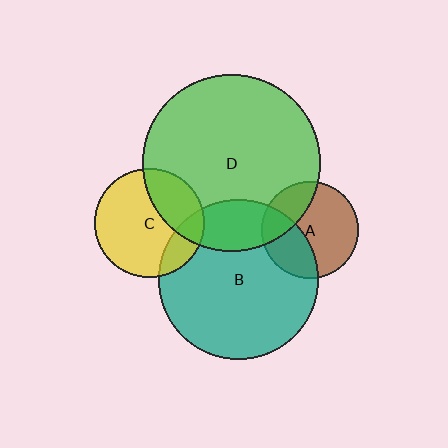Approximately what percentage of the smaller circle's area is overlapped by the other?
Approximately 35%.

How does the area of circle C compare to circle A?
Approximately 1.3 times.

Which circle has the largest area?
Circle D (green).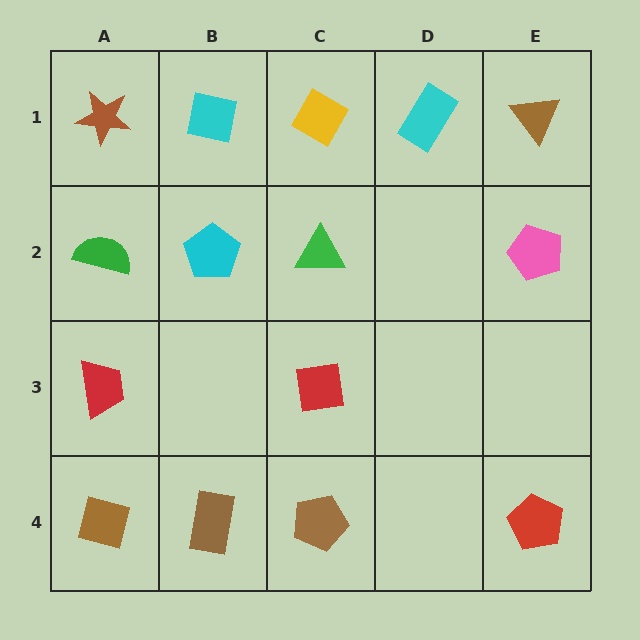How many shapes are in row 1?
5 shapes.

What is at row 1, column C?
A yellow diamond.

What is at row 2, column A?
A green semicircle.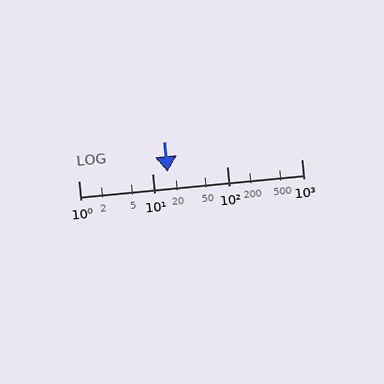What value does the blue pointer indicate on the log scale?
The pointer indicates approximately 16.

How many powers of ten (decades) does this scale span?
The scale spans 3 decades, from 1 to 1000.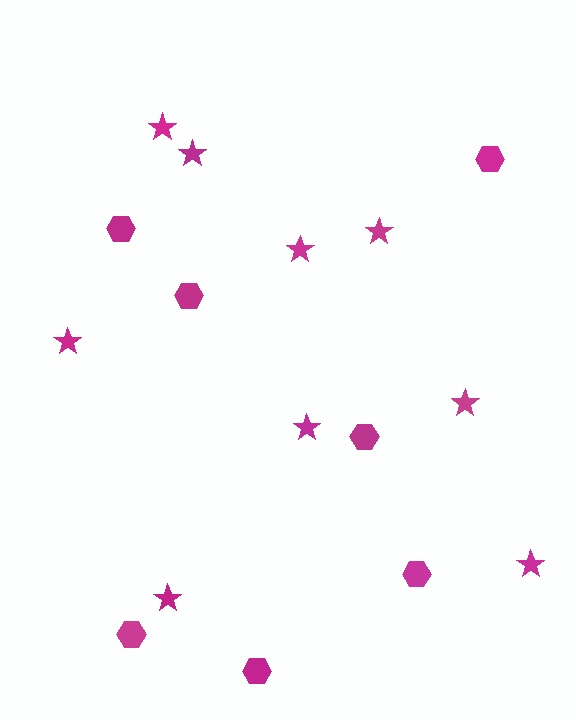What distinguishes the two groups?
There are 2 groups: one group of stars (9) and one group of hexagons (7).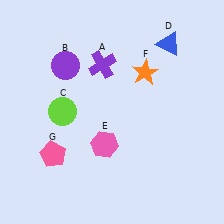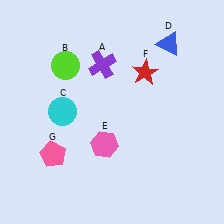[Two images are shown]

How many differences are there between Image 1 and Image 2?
There are 3 differences between the two images.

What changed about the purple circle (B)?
In Image 1, B is purple. In Image 2, it changed to lime.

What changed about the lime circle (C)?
In Image 1, C is lime. In Image 2, it changed to cyan.